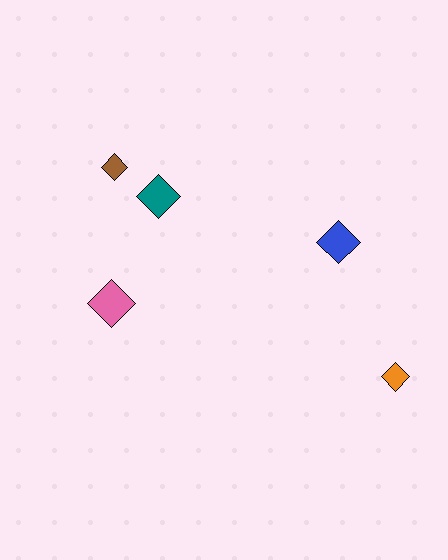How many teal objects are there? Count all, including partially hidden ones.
There is 1 teal object.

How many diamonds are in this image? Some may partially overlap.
There are 5 diamonds.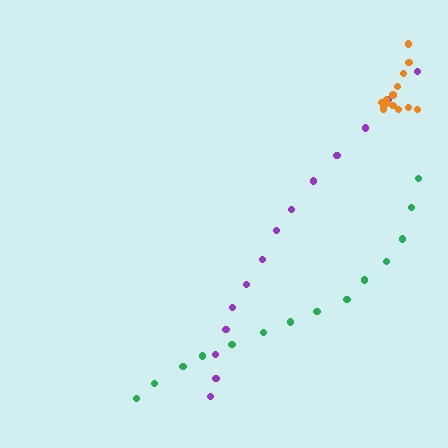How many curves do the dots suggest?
There are 3 distinct paths.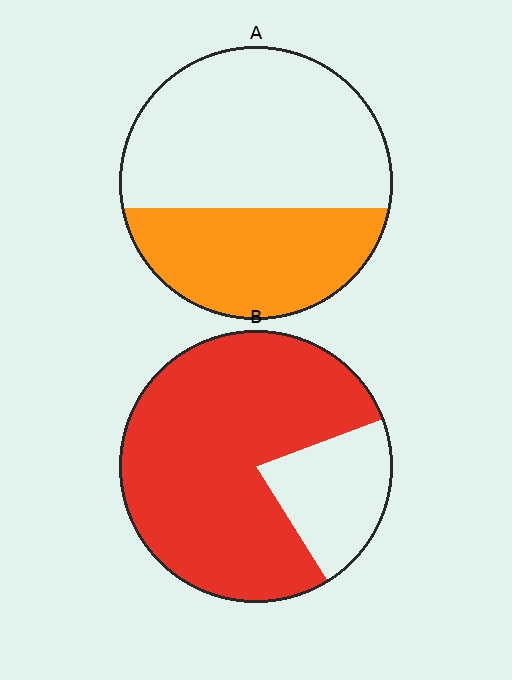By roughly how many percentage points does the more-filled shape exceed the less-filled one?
By roughly 40 percentage points (B over A).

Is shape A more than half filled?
No.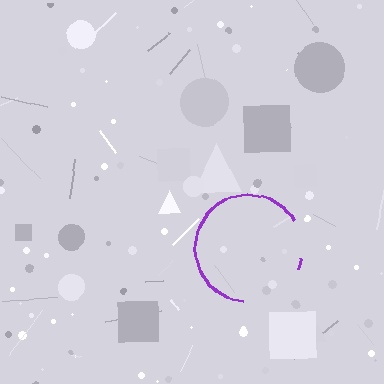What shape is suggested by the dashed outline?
The dashed outline suggests a circle.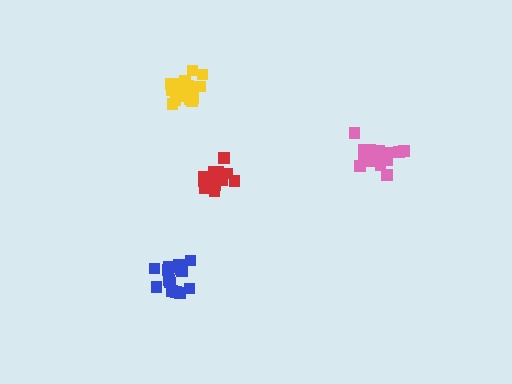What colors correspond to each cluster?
The clusters are colored: yellow, blue, red, pink.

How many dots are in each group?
Group 1: 19 dots, Group 2: 16 dots, Group 3: 20 dots, Group 4: 17 dots (72 total).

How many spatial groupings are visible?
There are 4 spatial groupings.